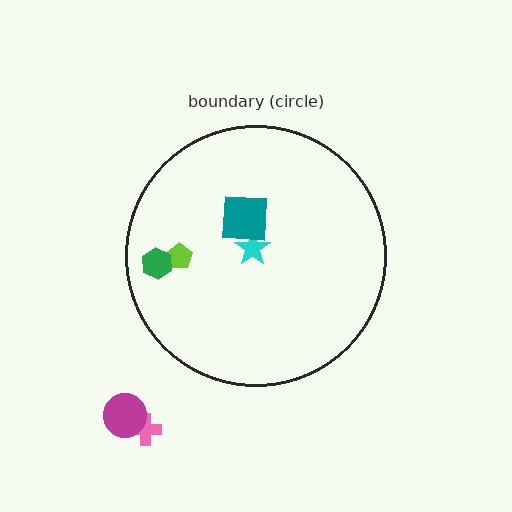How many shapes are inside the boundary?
4 inside, 2 outside.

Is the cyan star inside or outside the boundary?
Inside.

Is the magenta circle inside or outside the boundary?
Outside.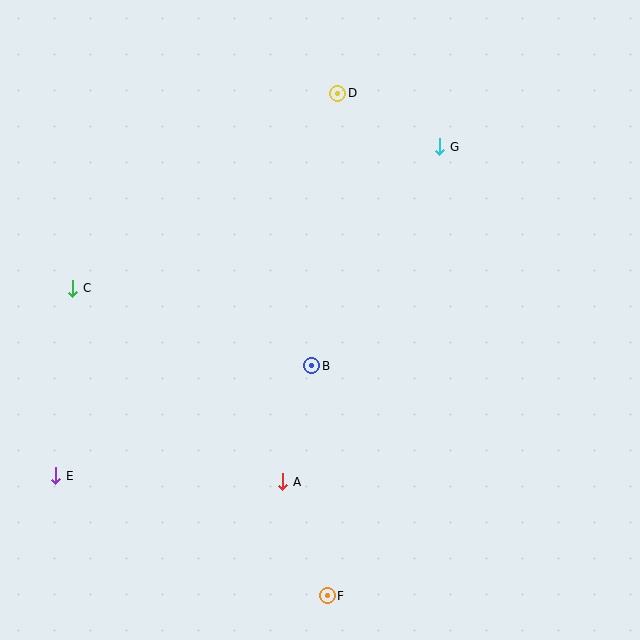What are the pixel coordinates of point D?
Point D is at (338, 93).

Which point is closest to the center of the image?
Point B at (312, 366) is closest to the center.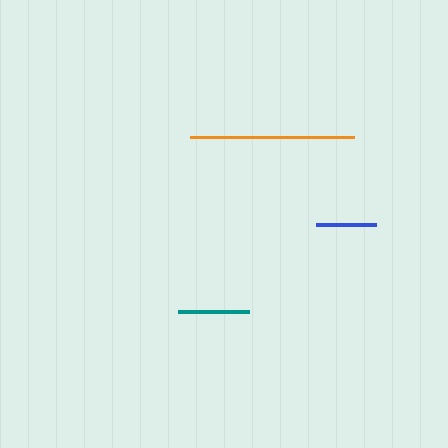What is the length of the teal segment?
The teal segment is approximately 71 pixels long.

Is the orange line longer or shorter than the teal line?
The orange line is longer than the teal line.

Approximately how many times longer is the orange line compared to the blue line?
The orange line is approximately 2.7 times the length of the blue line.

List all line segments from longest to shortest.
From longest to shortest: orange, teal, blue.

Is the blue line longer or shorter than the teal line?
The teal line is longer than the blue line.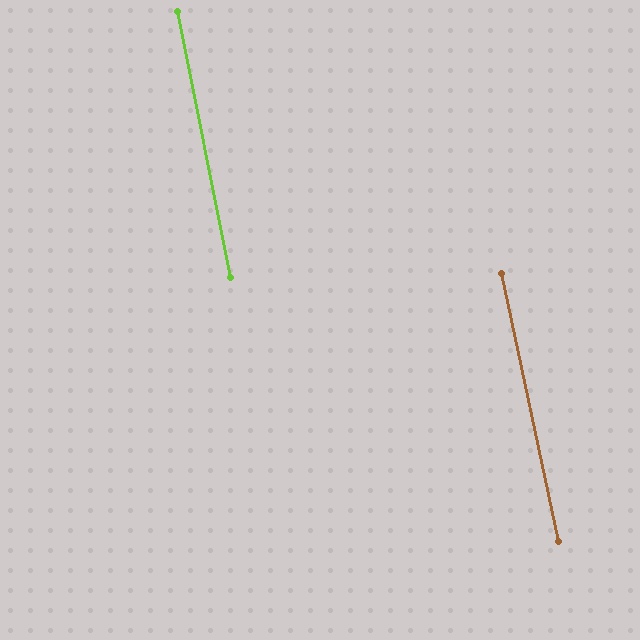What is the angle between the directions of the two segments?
Approximately 1 degree.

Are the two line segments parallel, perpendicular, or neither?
Parallel — their directions differ by only 0.9°.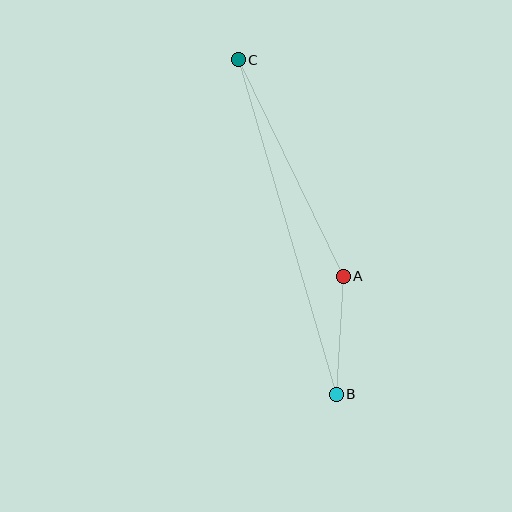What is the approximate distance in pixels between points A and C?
The distance between A and C is approximately 241 pixels.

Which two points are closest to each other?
Points A and B are closest to each other.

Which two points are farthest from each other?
Points B and C are farthest from each other.